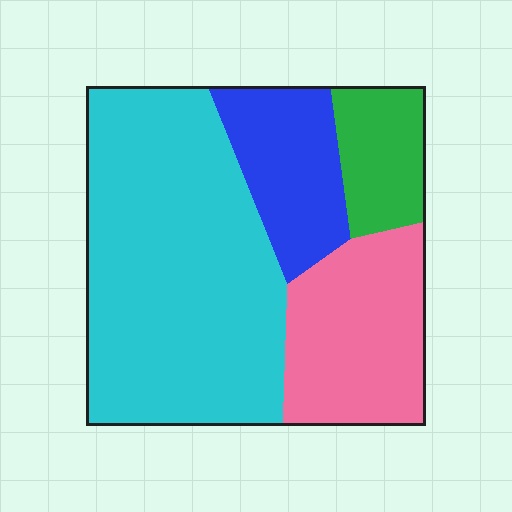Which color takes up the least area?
Green, at roughly 10%.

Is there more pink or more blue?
Pink.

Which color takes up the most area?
Cyan, at roughly 50%.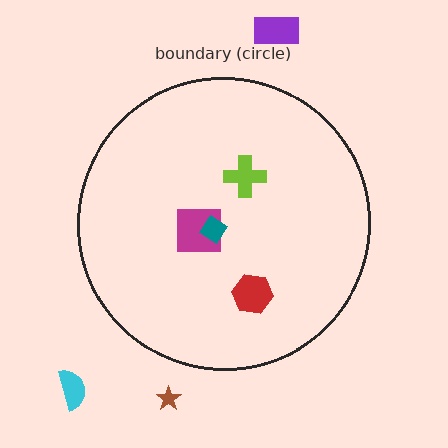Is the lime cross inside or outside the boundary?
Inside.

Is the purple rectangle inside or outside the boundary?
Outside.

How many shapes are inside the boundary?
4 inside, 3 outside.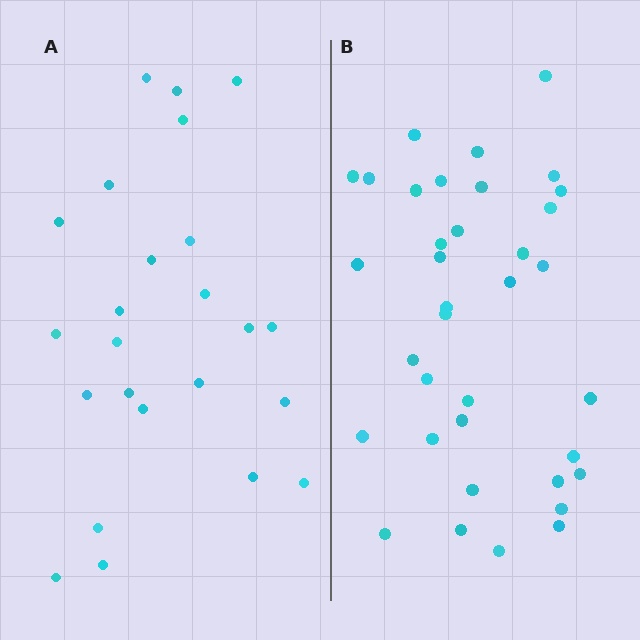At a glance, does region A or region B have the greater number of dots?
Region B (the right region) has more dots.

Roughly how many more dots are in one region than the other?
Region B has roughly 12 or so more dots than region A.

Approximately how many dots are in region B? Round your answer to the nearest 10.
About 40 dots. (The exact count is 36, which rounds to 40.)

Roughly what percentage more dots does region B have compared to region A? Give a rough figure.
About 50% more.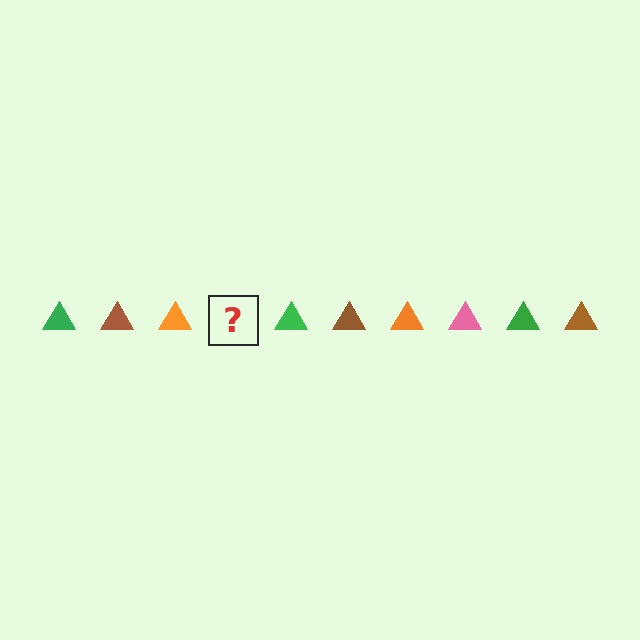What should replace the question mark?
The question mark should be replaced with a pink triangle.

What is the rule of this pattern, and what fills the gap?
The rule is that the pattern cycles through green, brown, orange, pink triangles. The gap should be filled with a pink triangle.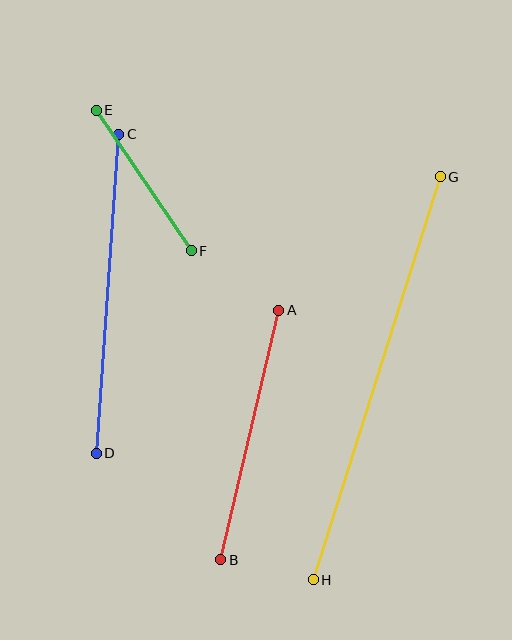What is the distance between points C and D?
The distance is approximately 320 pixels.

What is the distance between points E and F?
The distance is approximately 170 pixels.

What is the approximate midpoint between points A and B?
The midpoint is at approximately (250, 435) pixels.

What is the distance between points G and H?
The distance is approximately 423 pixels.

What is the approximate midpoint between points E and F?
The midpoint is at approximately (144, 181) pixels.